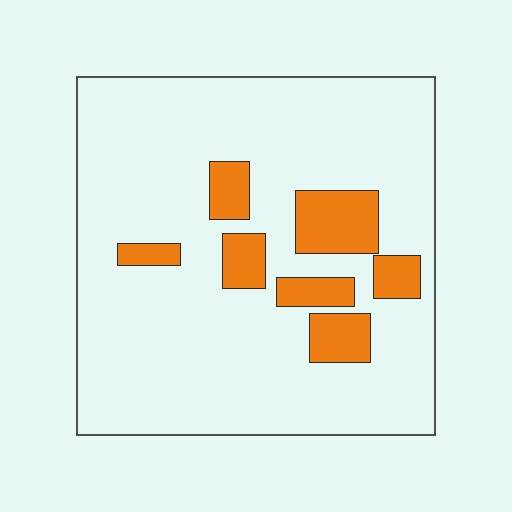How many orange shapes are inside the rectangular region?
7.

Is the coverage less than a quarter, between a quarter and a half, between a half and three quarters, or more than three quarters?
Less than a quarter.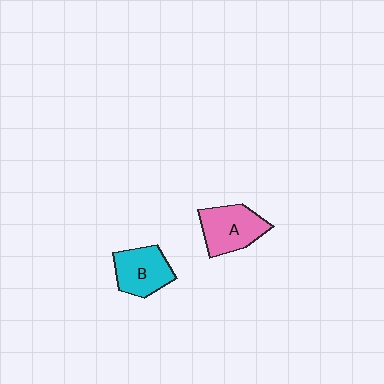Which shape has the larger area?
Shape A (pink).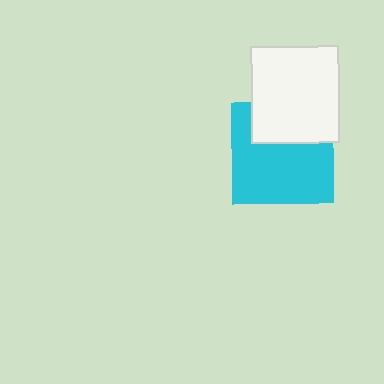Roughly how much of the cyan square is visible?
Most of it is visible (roughly 67%).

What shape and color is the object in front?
The object in front is a white rectangle.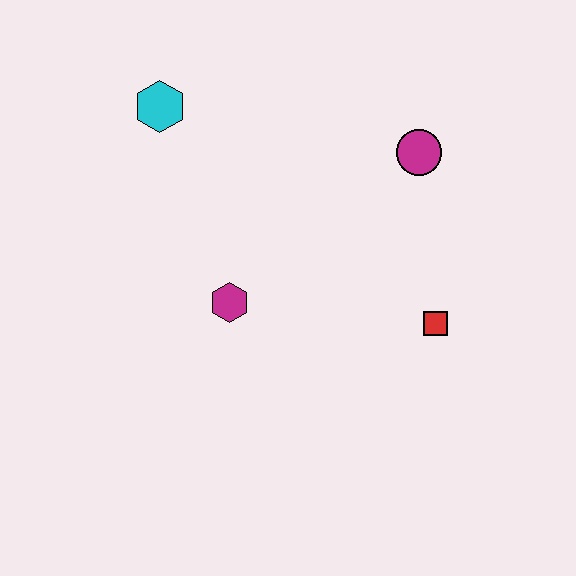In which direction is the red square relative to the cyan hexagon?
The red square is to the right of the cyan hexagon.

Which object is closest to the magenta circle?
The red square is closest to the magenta circle.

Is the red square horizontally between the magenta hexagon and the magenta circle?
No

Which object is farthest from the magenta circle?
The cyan hexagon is farthest from the magenta circle.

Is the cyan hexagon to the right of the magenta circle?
No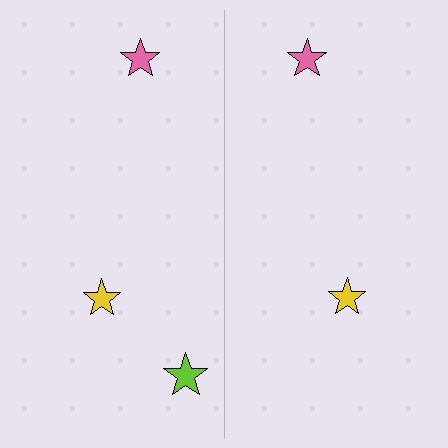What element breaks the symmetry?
A lime star is missing from the right side.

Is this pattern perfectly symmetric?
No, the pattern is not perfectly symmetric. A lime star is missing from the right side.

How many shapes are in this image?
There are 5 shapes in this image.